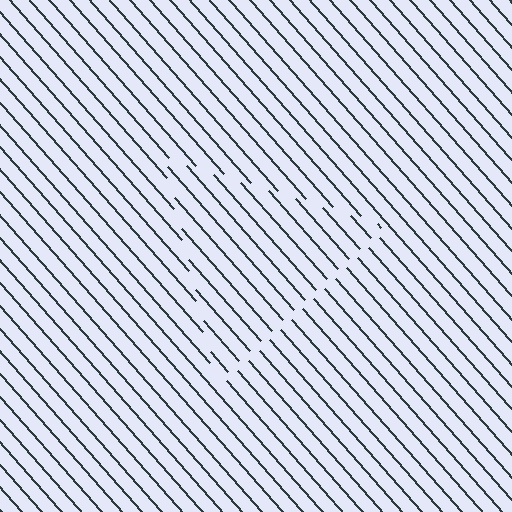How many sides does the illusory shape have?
3 sides — the line-ends trace a triangle.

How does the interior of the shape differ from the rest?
The interior of the shape contains the same grating, shifted by half a period — the contour is defined by the phase discontinuity where line-ends from the inner and outer gratings abut.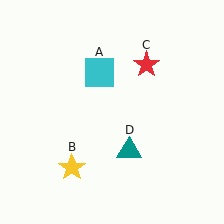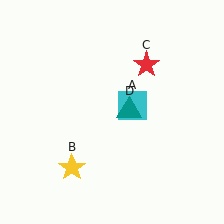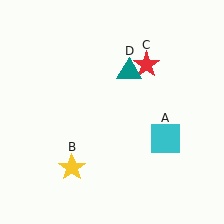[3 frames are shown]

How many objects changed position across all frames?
2 objects changed position: cyan square (object A), teal triangle (object D).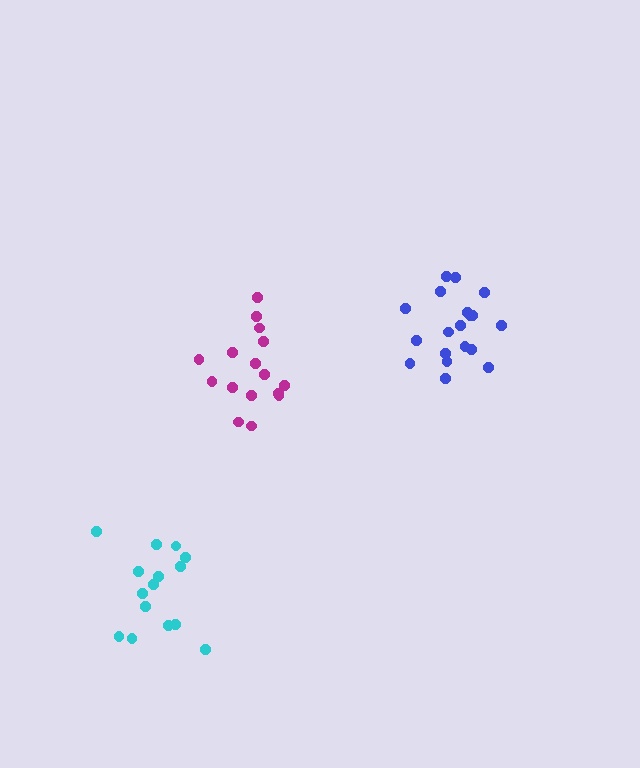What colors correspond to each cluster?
The clusters are colored: magenta, cyan, blue.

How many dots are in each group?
Group 1: 16 dots, Group 2: 16 dots, Group 3: 19 dots (51 total).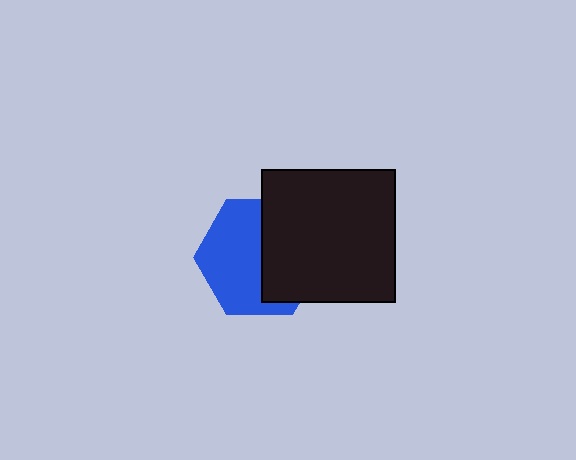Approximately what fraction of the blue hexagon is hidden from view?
Roughly 45% of the blue hexagon is hidden behind the black square.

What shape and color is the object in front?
The object in front is a black square.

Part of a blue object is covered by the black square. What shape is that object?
It is a hexagon.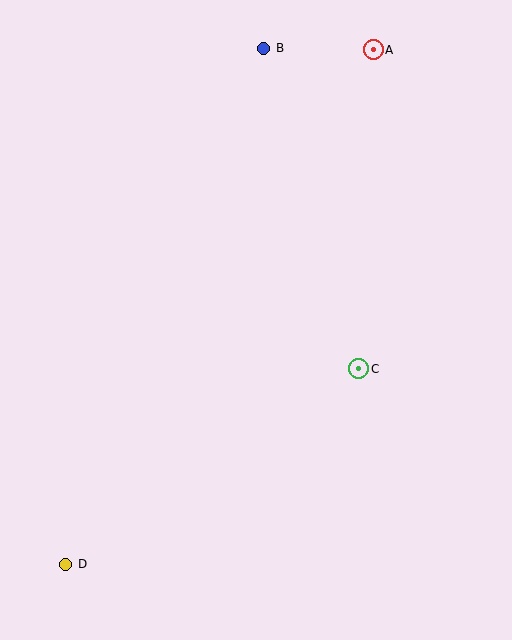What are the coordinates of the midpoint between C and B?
The midpoint between C and B is at (311, 208).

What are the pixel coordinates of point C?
Point C is at (359, 369).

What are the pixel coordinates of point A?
Point A is at (373, 50).